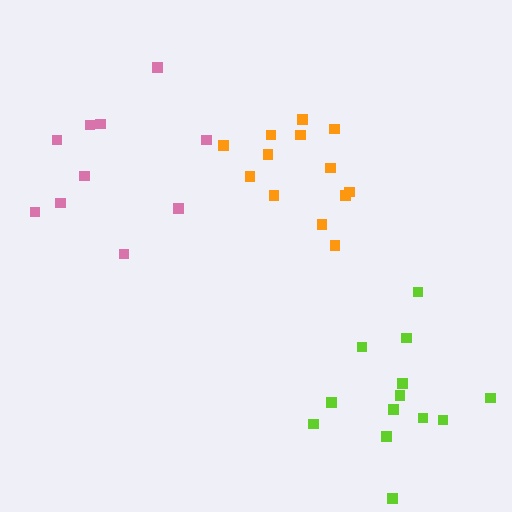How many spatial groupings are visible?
There are 3 spatial groupings.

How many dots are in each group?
Group 1: 10 dots, Group 2: 13 dots, Group 3: 13 dots (36 total).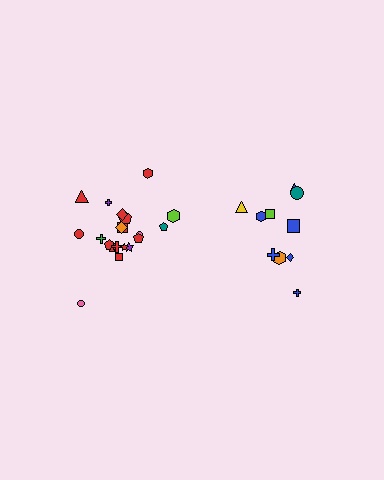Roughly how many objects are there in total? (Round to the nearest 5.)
Roughly 30 objects in total.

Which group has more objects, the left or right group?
The left group.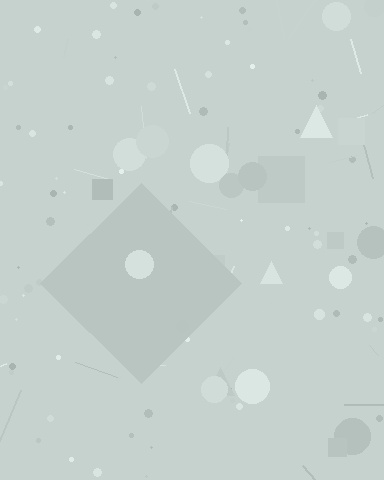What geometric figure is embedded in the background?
A diamond is embedded in the background.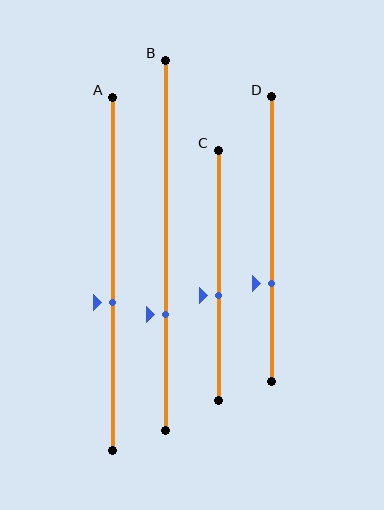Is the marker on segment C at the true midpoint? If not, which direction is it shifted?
No, the marker on segment C is shifted downward by about 8% of the segment length.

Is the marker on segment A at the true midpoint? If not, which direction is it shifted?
No, the marker on segment A is shifted downward by about 8% of the segment length.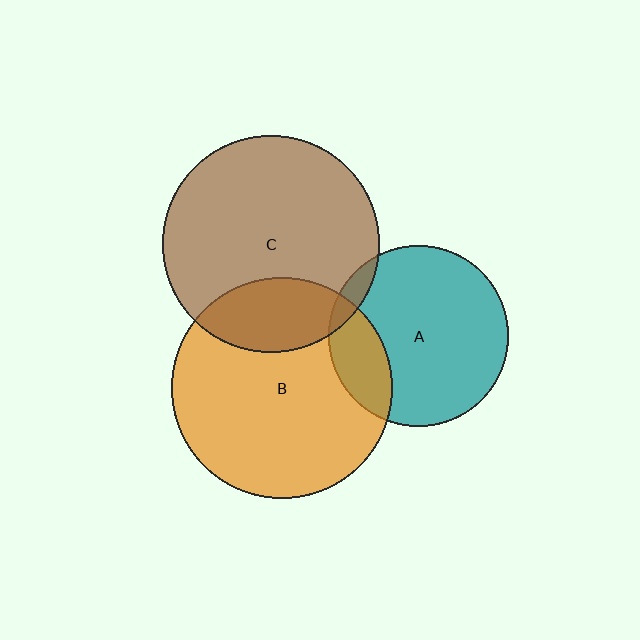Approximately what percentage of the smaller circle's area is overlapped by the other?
Approximately 5%.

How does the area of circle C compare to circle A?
Approximately 1.4 times.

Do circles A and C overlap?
Yes.